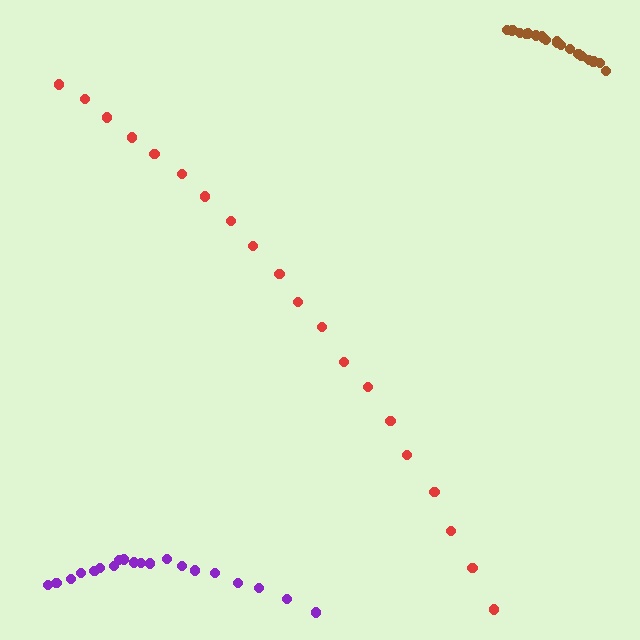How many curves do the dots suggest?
There are 3 distinct paths.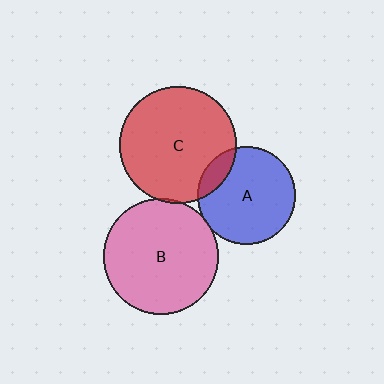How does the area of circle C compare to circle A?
Approximately 1.4 times.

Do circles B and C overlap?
Yes.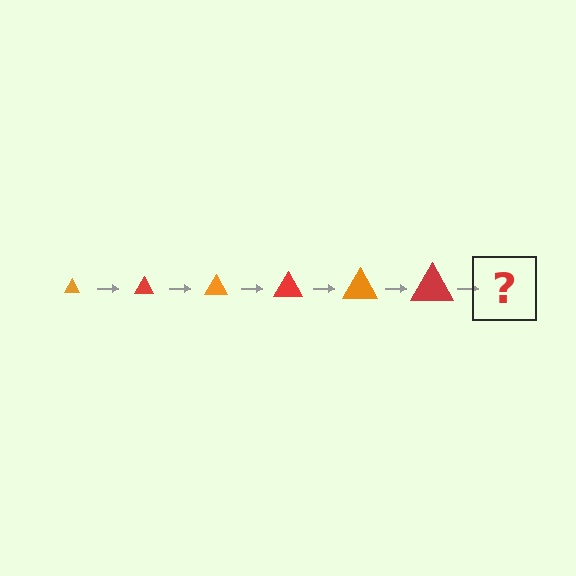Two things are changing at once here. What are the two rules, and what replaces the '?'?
The two rules are that the triangle grows larger each step and the color cycles through orange and red. The '?' should be an orange triangle, larger than the previous one.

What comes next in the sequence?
The next element should be an orange triangle, larger than the previous one.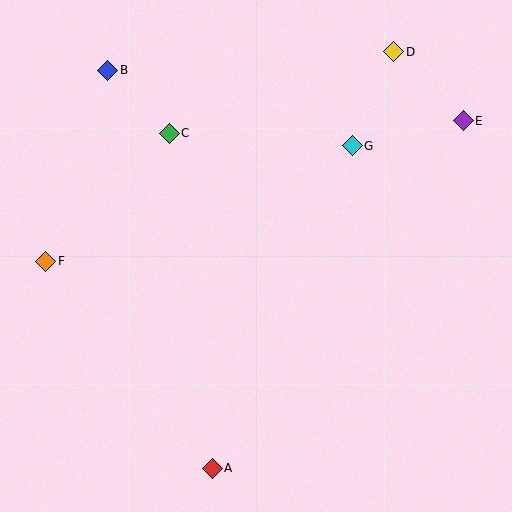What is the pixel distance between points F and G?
The distance between F and G is 327 pixels.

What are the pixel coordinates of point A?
Point A is at (212, 468).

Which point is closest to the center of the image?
Point G at (352, 146) is closest to the center.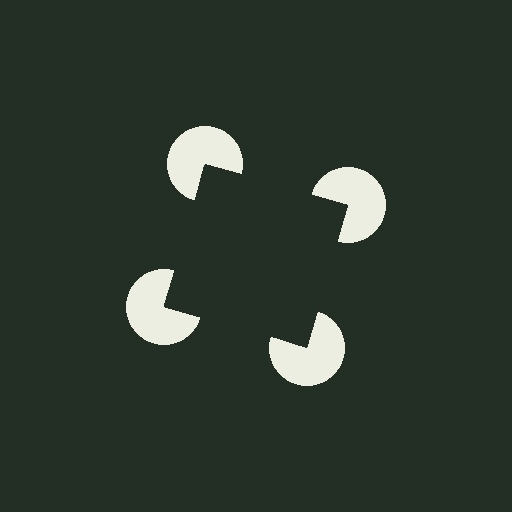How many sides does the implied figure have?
4 sides.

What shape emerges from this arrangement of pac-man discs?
An illusory square — its edges are inferred from the aligned wedge cuts in the pac-man discs, not physically drawn.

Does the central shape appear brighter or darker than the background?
It typically appears slightly darker than the background, even though no actual brightness change is drawn.